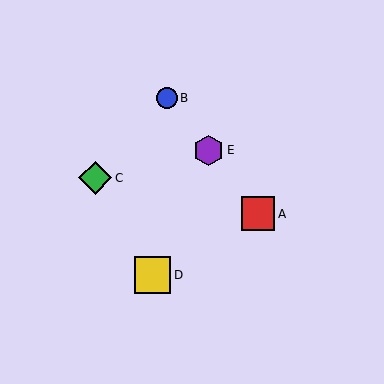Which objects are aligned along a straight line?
Objects A, B, E are aligned along a straight line.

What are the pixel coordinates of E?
Object E is at (208, 150).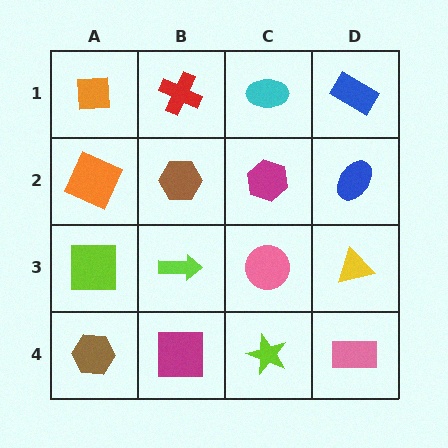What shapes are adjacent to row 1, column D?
A blue ellipse (row 2, column D), a cyan ellipse (row 1, column C).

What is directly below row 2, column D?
A yellow triangle.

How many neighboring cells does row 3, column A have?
3.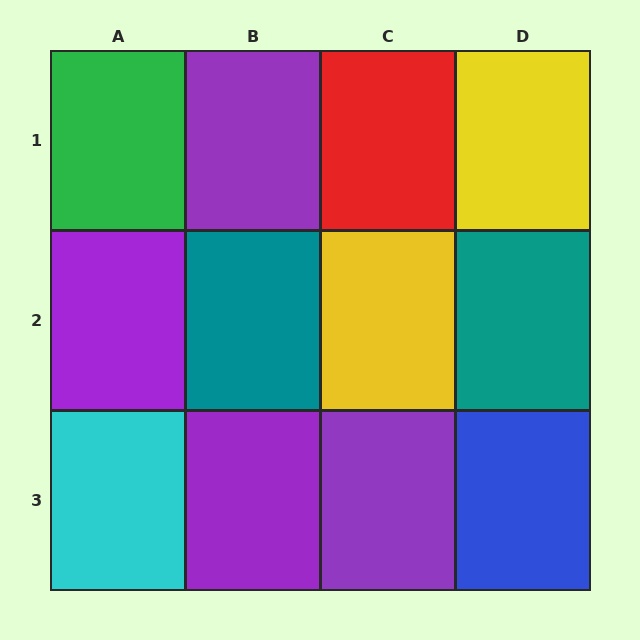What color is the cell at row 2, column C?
Yellow.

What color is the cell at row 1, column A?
Green.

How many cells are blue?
1 cell is blue.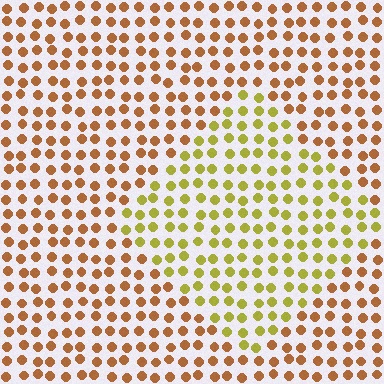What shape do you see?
I see a diamond.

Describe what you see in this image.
The image is filled with small brown elements in a uniform arrangement. A diamond-shaped region is visible where the elements are tinted to a slightly different hue, forming a subtle color boundary.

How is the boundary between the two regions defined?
The boundary is defined purely by a slight shift in hue (about 39 degrees). Spacing, size, and orientation are identical on both sides.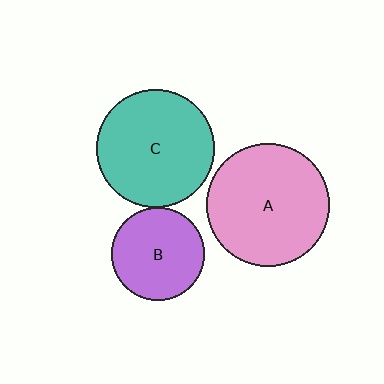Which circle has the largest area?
Circle A (pink).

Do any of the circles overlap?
No, none of the circles overlap.